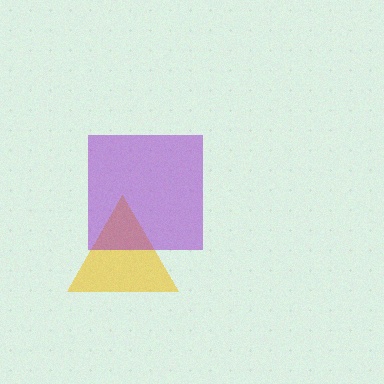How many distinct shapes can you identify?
There are 2 distinct shapes: a yellow triangle, a purple square.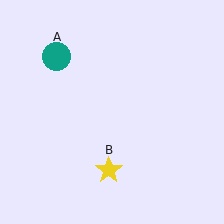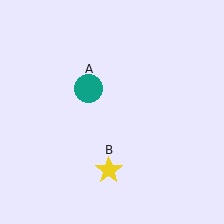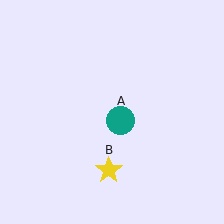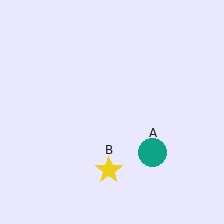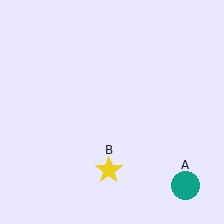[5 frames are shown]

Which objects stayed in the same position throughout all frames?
Yellow star (object B) remained stationary.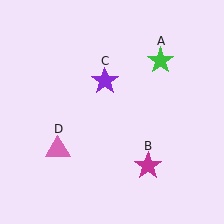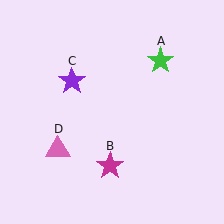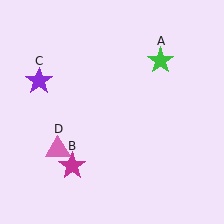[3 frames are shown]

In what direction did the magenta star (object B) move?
The magenta star (object B) moved left.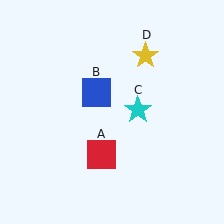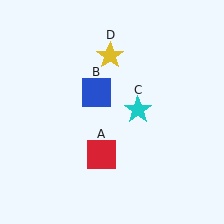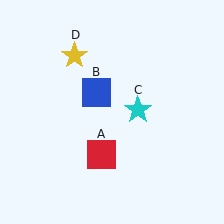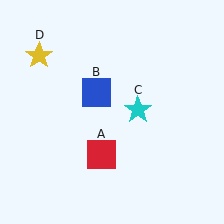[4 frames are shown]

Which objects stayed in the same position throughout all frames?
Red square (object A) and blue square (object B) and cyan star (object C) remained stationary.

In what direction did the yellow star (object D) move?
The yellow star (object D) moved left.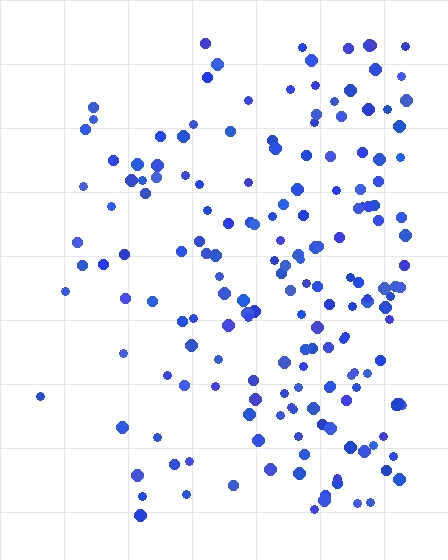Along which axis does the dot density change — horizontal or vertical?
Horizontal.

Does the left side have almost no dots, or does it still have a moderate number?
Still a moderate number, just noticeably fewer than the right.